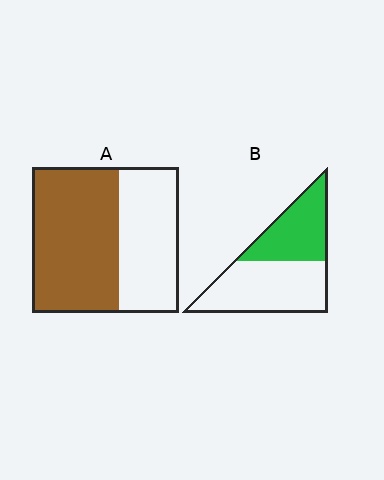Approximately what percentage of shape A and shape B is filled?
A is approximately 60% and B is approximately 40%.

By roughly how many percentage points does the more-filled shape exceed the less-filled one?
By roughly 20 percentage points (A over B).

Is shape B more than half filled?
No.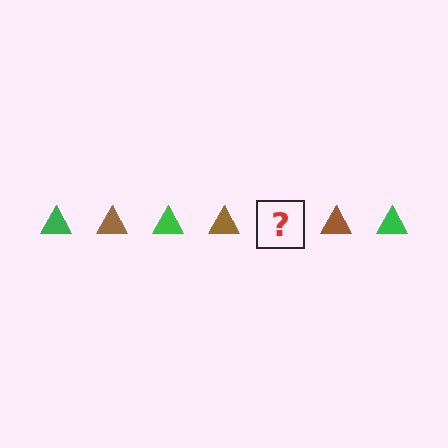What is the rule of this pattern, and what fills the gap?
The rule is that the pattern cycles through green, brown triangles. The gap should be filled with a green triangle.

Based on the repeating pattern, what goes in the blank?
The blank should be a green triangle.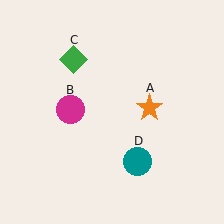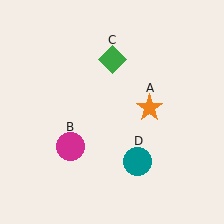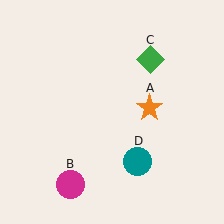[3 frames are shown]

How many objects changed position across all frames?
2 objects changed position: magenta circle (object B), green diamond (object C).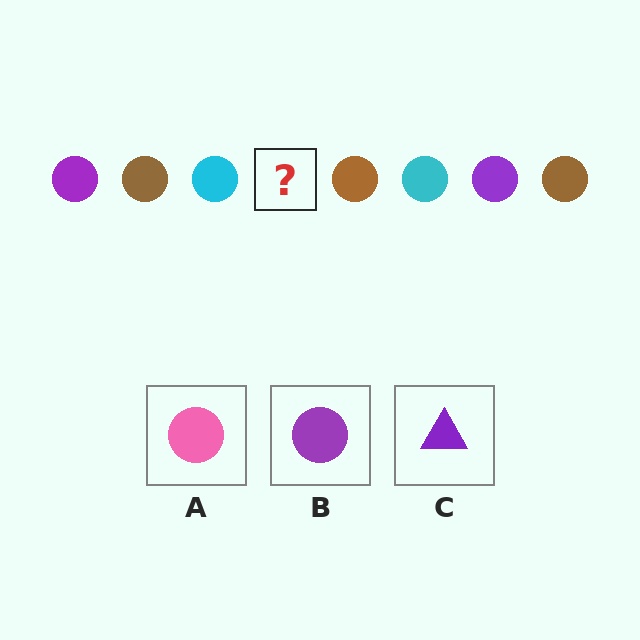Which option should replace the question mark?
Option B.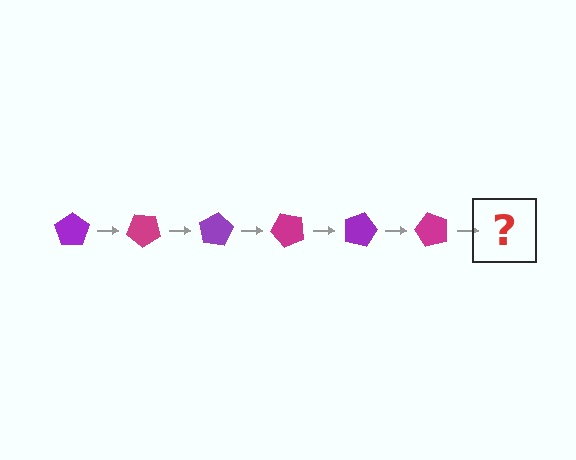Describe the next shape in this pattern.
It should be a purple pentagon, rotated 240 degrees from the start.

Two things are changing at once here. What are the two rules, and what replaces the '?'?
The two rules are that it rotates 40 degrees each step and the color cycles through purple and magenta. The '?' should be a purple pentagon, rotated 240 degrees from the start.